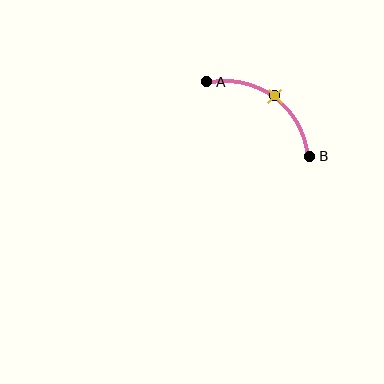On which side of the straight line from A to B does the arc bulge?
The arc bulges above and to the right of the straight line connecting A and B.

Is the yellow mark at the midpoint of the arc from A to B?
Yes. The yellow mark lies on the arc at equal arc-length from both A and B — it is the arc midpoint.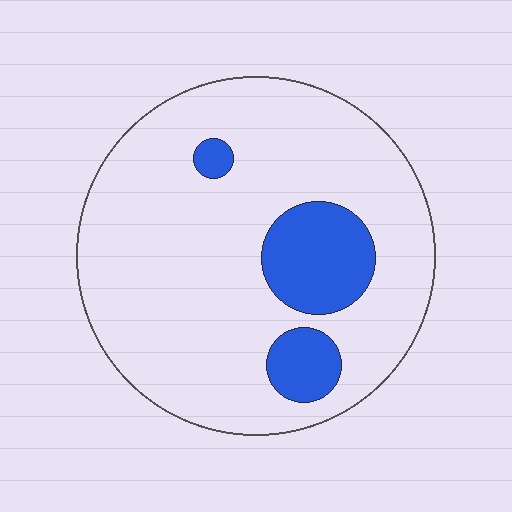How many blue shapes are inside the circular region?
3.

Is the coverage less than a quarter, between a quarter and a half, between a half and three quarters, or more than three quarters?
Less than a quarter.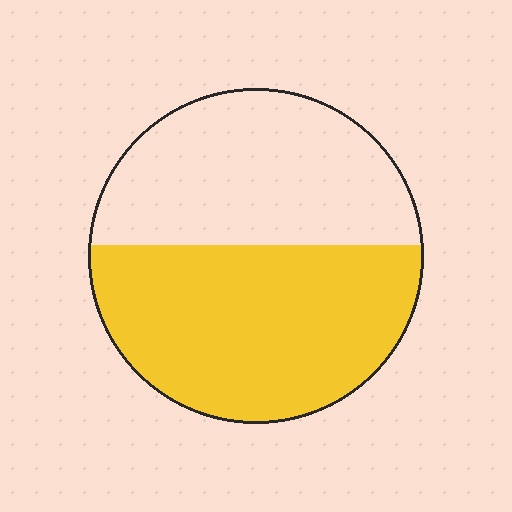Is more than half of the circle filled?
Yes.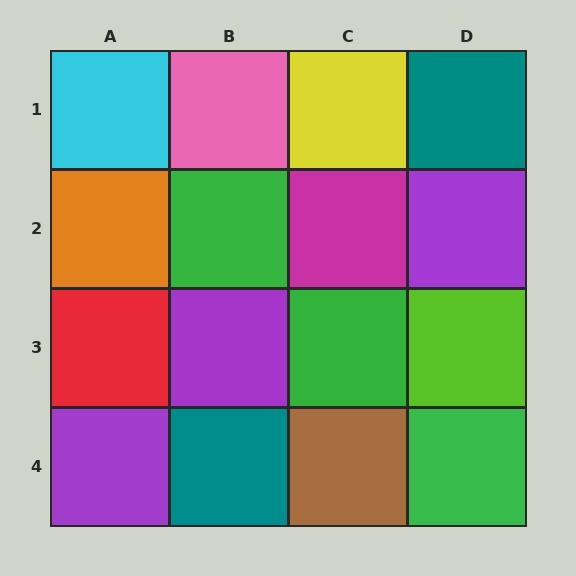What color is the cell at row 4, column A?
Purple.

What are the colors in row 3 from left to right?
Red, purple, green, lime.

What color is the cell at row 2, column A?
Orange.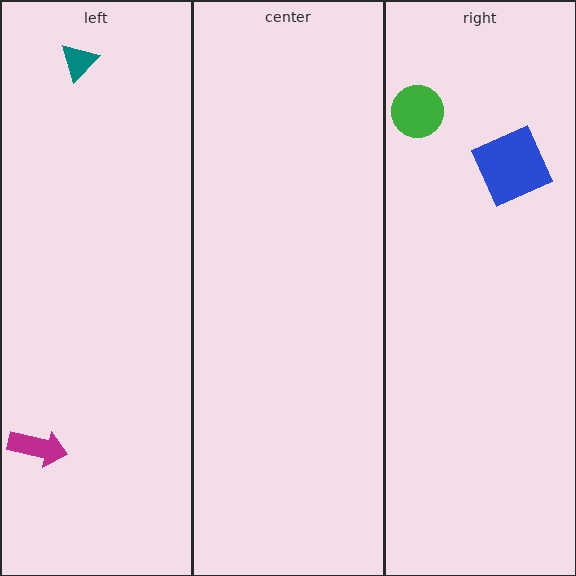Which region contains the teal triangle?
The left region.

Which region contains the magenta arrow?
The left region.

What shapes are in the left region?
The magenta arrow, the teal triangle.